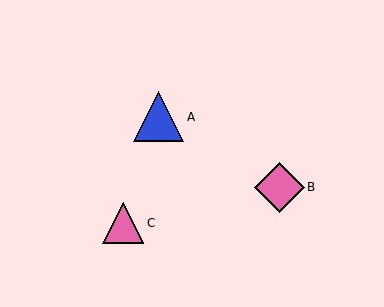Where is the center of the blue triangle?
The center of the blue triangle is at (159, 117).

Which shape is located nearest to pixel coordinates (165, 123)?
The blue triangle (labeled A) at (159, 117) is nearest to that location.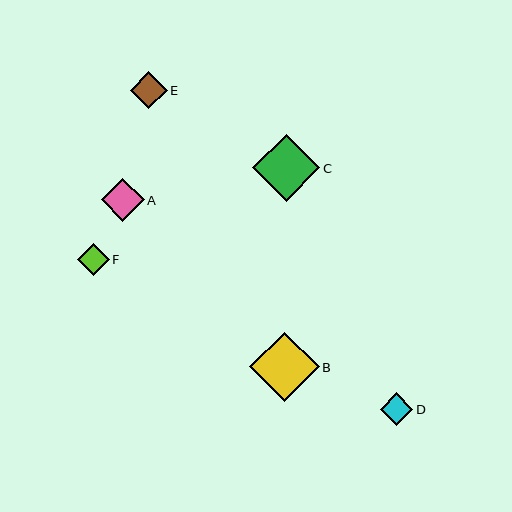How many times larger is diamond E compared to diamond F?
Diamond E is approximately 1.1 times the size of diamond F.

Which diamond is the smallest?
Diamond F is the smallest with a size of approximately 32 pixels.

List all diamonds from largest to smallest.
From largest to smallest: B, C, A, E, D, F.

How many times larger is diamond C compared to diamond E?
Diamond C is approximately 1.8 times the size of diamond E.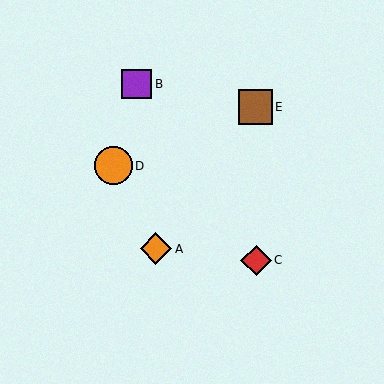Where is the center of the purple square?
The center of the purple square is at (137, 84).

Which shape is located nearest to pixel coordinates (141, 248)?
The orange diamond (labeled A) at (156, 249) is nearest to that location.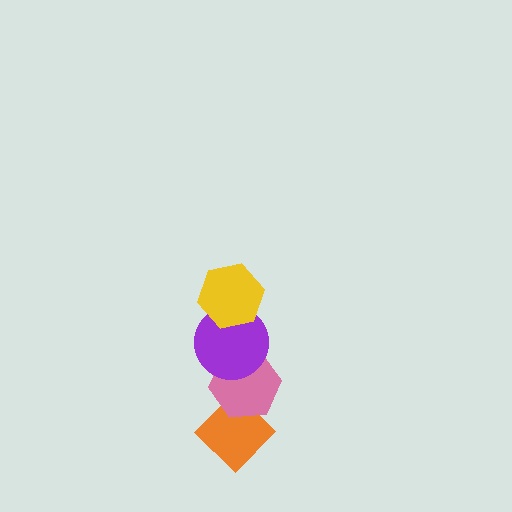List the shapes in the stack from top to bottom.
From top to bottom: the yellow hexagon, the purple circle, the pink hexagon, the orange diamond.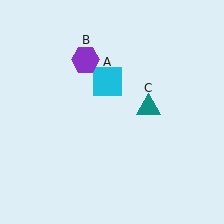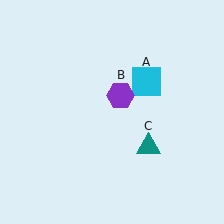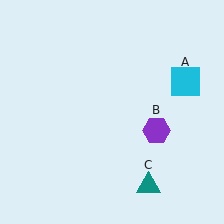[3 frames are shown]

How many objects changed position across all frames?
3 objects changed position: cyan square (object A), purple hexagon (object B), teal triangle (object C).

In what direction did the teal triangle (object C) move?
The teal triangle (object C) moved down.